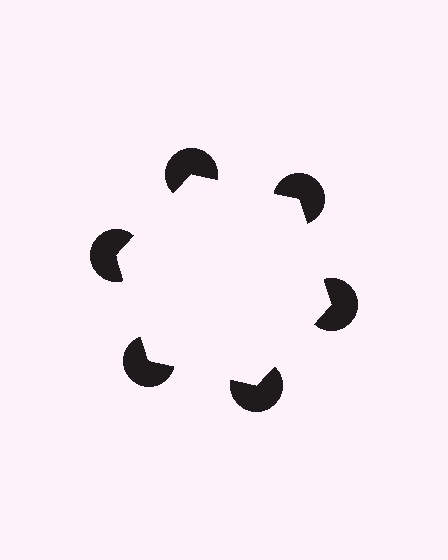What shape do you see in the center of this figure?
An illusory hexagon — its edges are inferred from the aligned wedge cuts in the pac-man discs, not physically drawn.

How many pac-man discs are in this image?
There are 6 — one at each vertex of the illusory hexagon.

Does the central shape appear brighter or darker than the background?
It typically appears slightly brighter than the background, even though no actual brightness change is drawn.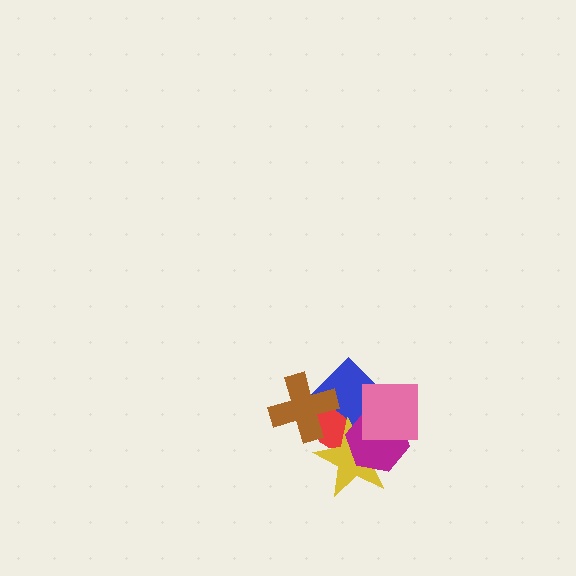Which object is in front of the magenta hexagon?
The pink square is in front of the magenta hexagon.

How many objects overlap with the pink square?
3 objects overlap with the pink square.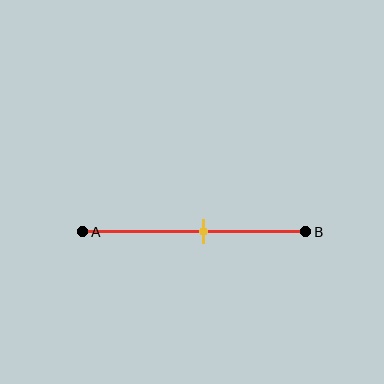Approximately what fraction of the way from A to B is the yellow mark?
The yellow mark is approximately 55% of the way from A to B.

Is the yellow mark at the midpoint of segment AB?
No, the mark is at about 55% from A, not at the 50% midpoint.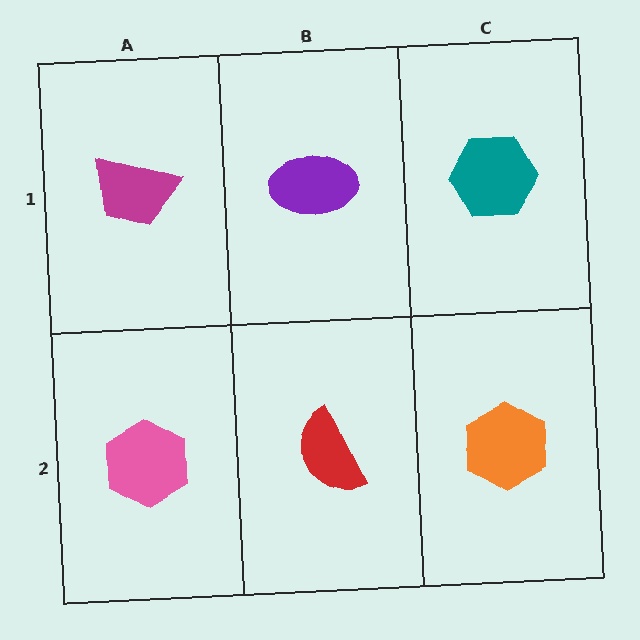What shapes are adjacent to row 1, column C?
An orange hexagon (row 2, column C), a purple ellipse (row 1, column B).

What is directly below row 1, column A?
A pink hexagon.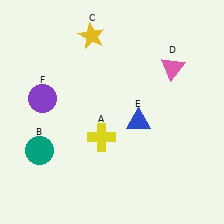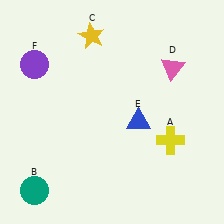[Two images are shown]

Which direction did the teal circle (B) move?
The teal circle (B) moved down.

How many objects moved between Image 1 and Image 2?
3 objects moved between the two images.